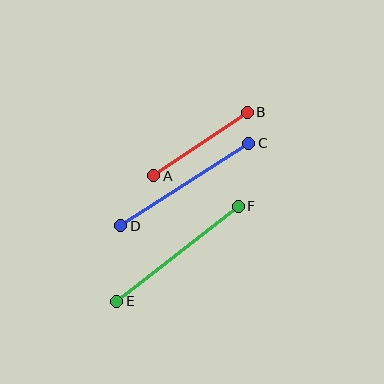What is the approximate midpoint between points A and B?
The midpoint is at approximately (200, 144) pixels.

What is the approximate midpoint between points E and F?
The midpoint is at approximately (178, 254) pixels.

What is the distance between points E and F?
The distance is approximately 155 pixels.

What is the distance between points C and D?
The distance is approximately 152 pixels.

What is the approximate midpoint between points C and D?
The midpoint is at approximately (185, 185) pixels.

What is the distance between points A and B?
The distance is approximately 113 pixels.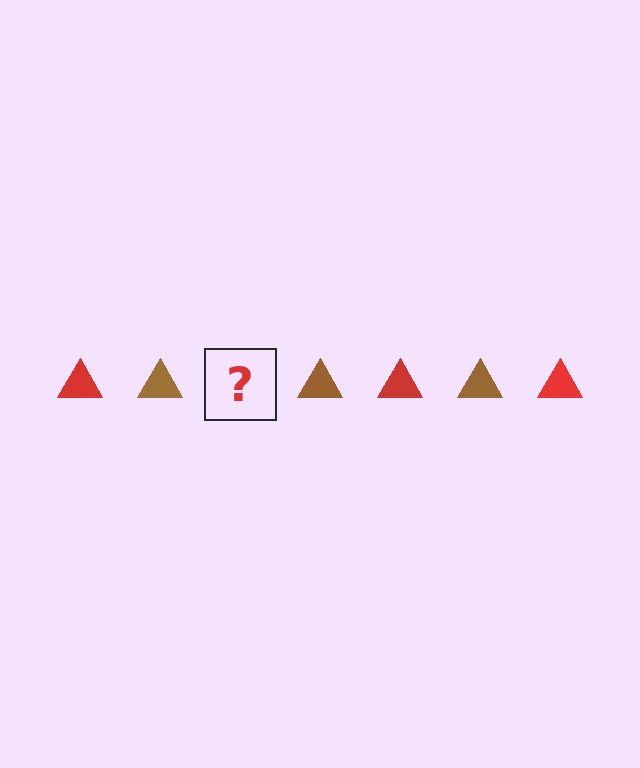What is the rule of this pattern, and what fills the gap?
The rule is that the pattern cycles through red, brown triangles. The gap should be filled with a red triangle.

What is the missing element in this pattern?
The missing element is a red triangle.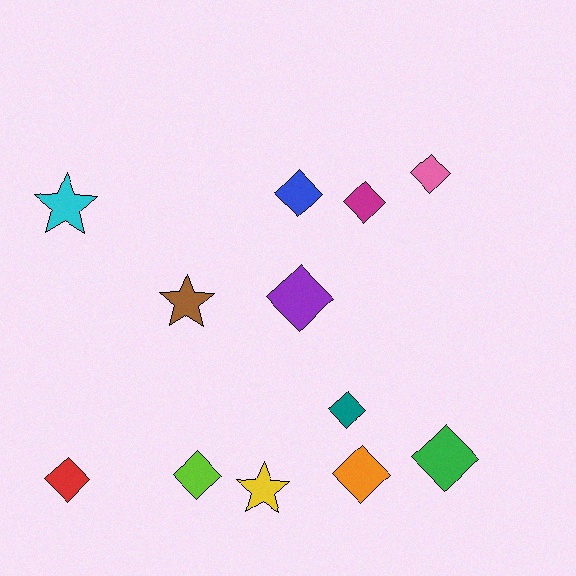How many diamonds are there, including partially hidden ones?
There are 9 diamonds.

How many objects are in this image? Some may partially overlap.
There are 12 objects.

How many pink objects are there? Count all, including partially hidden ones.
There is 1 pink object.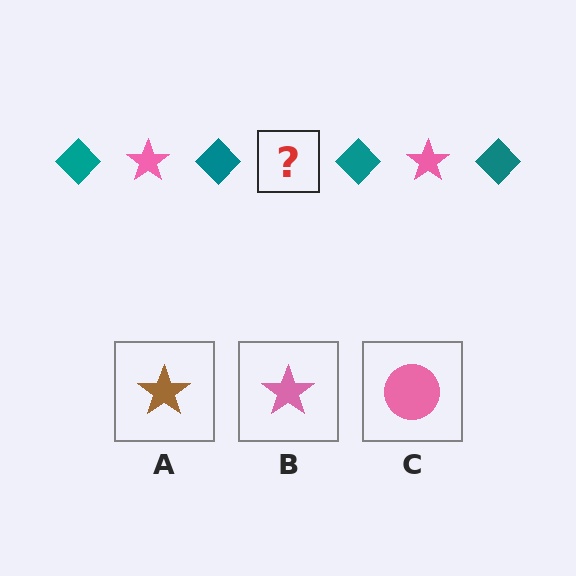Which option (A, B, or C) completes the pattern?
B.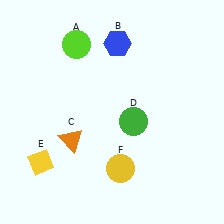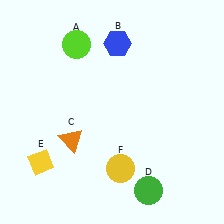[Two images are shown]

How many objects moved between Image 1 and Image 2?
1 object moved between the two images.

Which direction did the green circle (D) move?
The green circle (D) moved down.